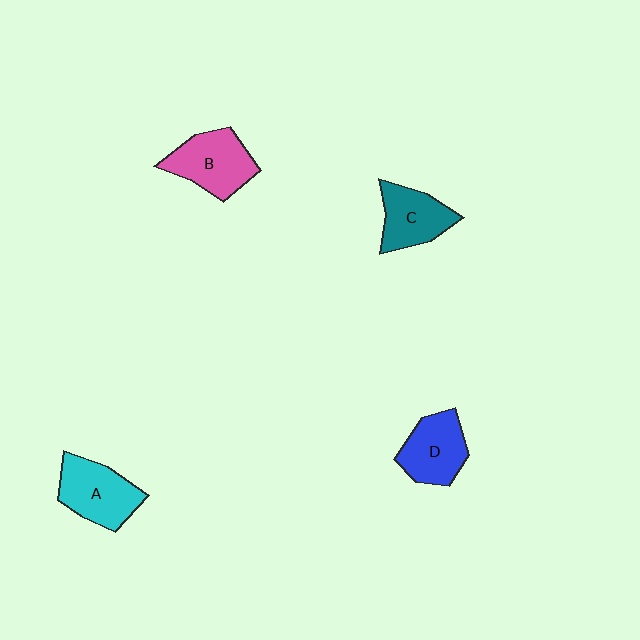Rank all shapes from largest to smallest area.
From largest to smallest: B (pink), A (cyan), D (blue), C (teal).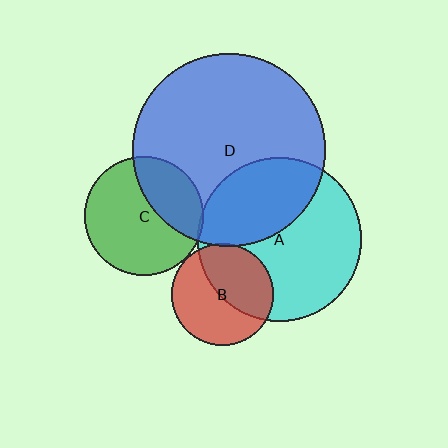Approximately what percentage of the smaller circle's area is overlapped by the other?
Approximately 5%.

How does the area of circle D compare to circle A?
Approximately 1.4 times.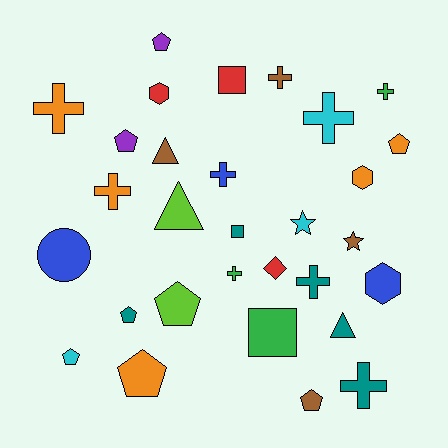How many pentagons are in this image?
There are 8 pentagons.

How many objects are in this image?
There are 30 objects.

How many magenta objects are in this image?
There are no magenta objects.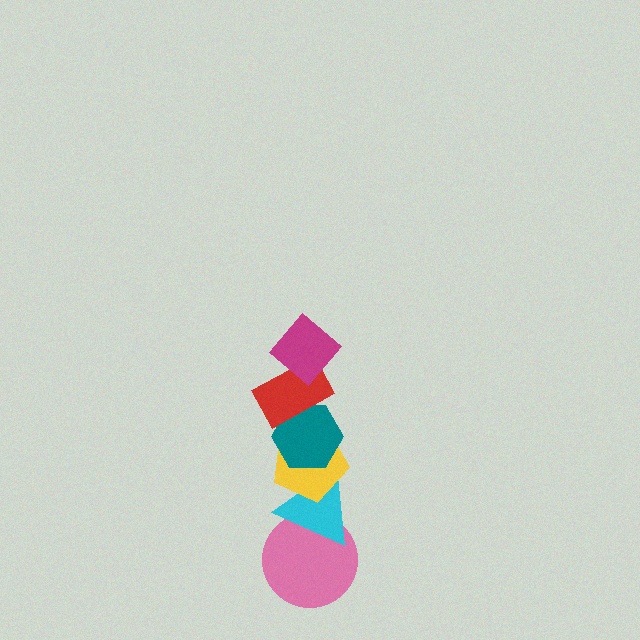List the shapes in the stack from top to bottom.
From top to bottom: the magenta diamond, the red rectangle, the teal hexagon, the yellow pentagon, the cyan triangle, the pink circle.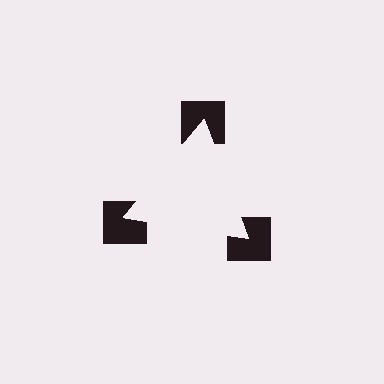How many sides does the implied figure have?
3 sides.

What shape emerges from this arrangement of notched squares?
An illusory triangle — its edges are inferred from the aligned wedge cuts in the notched squares, not physically drawn.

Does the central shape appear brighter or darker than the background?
It typically appears slightly brighter than the background, even though no actual brightness change is drawn.